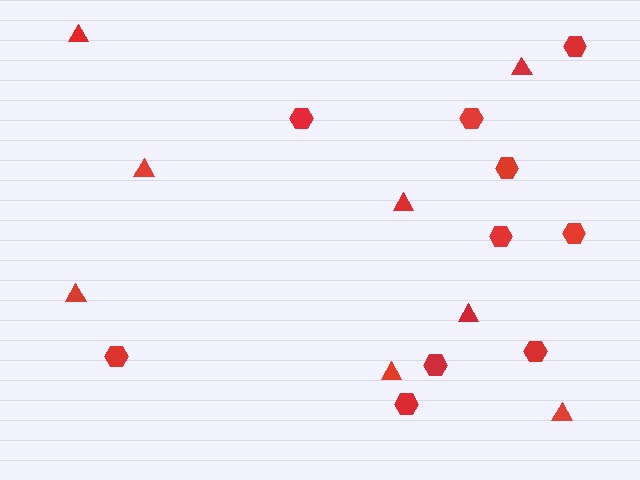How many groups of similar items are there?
There are 2 groups: one group of triangles (8) and one group of hexagons (10).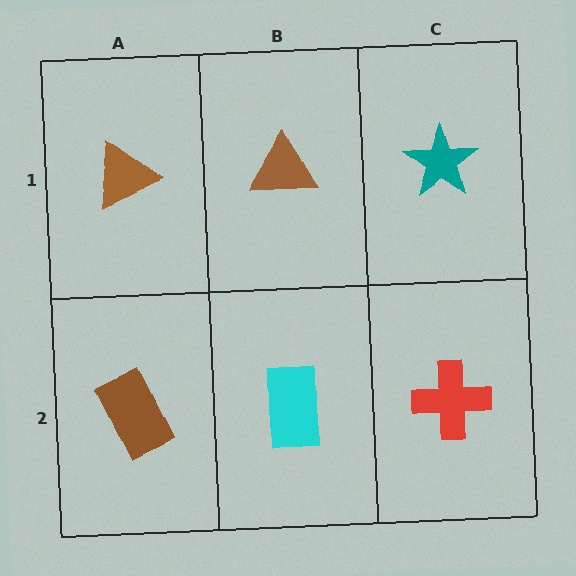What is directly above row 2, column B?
A brown triangle.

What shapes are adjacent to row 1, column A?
A brown rectangle (row 2, column A), a brown triangle (row 1, column B).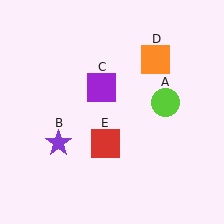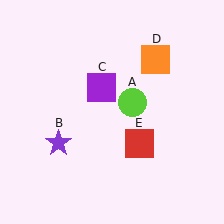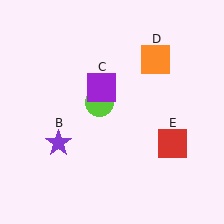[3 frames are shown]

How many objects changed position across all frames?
2 objects changed position: lime circle (object A), red square (object E).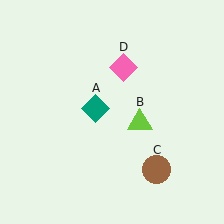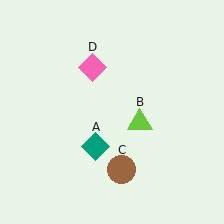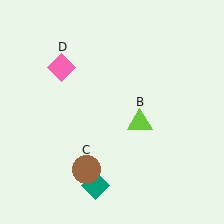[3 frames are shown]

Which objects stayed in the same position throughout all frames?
Lime triangle (object B) remained stationary.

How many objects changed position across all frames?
3 objects changed position: teal diamond (object A), brown circle (object C), pink diamond (object D).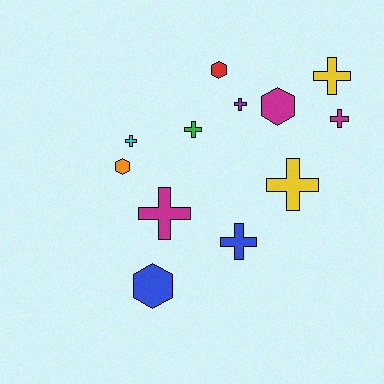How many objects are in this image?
There are 12 objects.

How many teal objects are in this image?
There are no teal objects.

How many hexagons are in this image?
There are 4 hexagons.